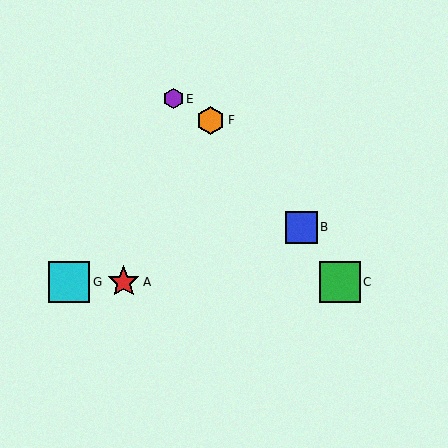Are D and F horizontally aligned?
No, D is at y≈282 and F is at y≈120.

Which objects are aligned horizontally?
Objects A, C, D, G are aligned horizontally.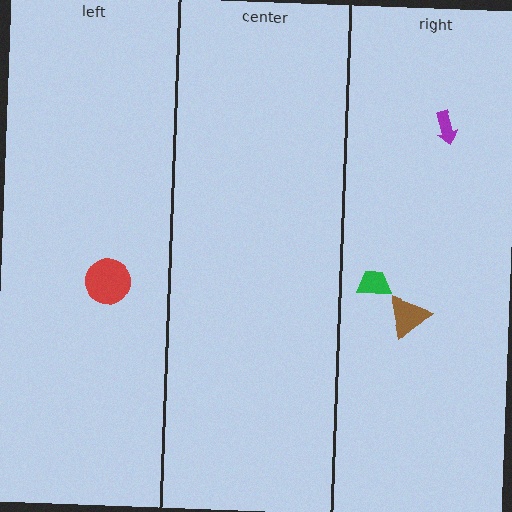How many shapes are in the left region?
1.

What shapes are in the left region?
The red circle.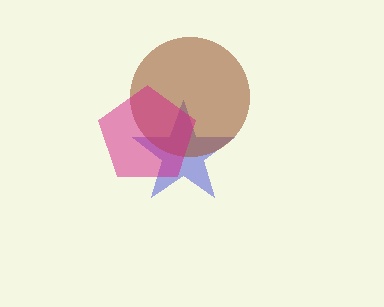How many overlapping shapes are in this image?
There are 3 overlapping shapes in the image.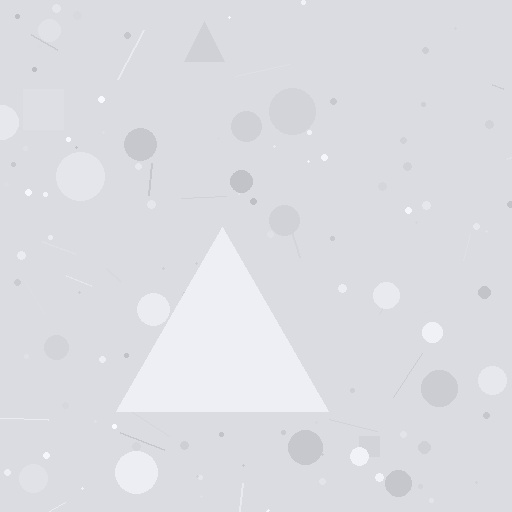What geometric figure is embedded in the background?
A triangle is embedded in the background.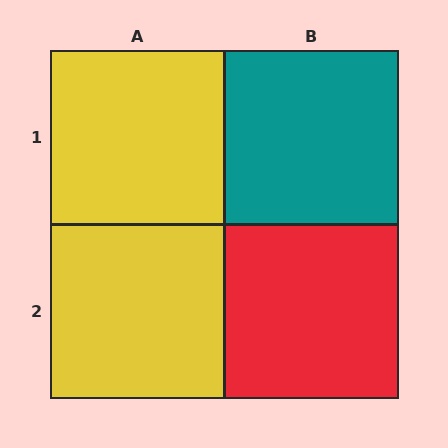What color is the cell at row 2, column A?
Yellow.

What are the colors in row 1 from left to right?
Yellow, teal.